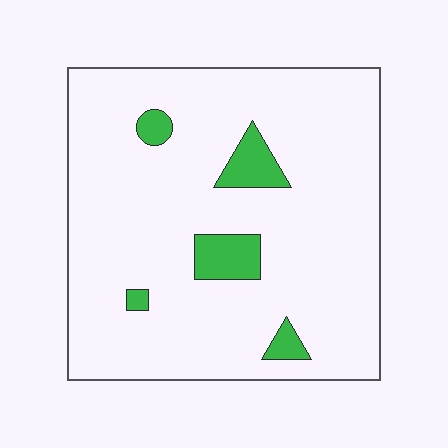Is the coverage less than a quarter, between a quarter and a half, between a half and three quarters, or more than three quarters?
Less than a quarter.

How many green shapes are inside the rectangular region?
5.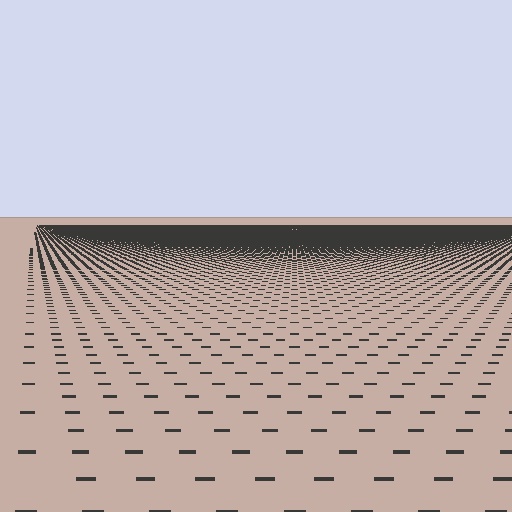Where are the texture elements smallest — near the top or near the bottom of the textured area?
Near the top.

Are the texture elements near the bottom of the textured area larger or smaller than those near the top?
Larger. Near the bottom, elements are closer to the viewer and appear at a bigger on-screen size.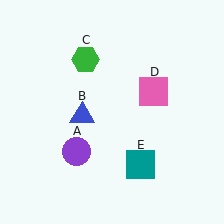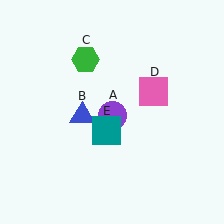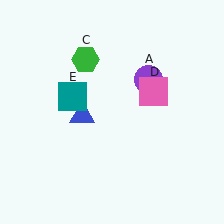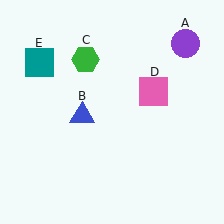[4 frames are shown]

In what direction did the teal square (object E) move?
The teal square (object E) moved up and to the left.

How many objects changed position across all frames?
2 objects changed position: purple circle (object A), teal square (object E).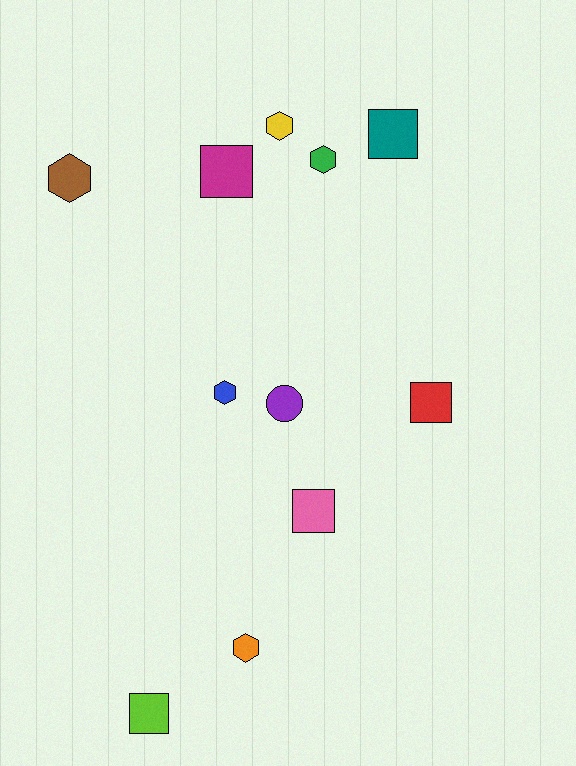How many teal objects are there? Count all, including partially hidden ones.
There is 1 teal object.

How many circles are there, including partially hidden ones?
There is 1 circle.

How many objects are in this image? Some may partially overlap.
There are 11 objects.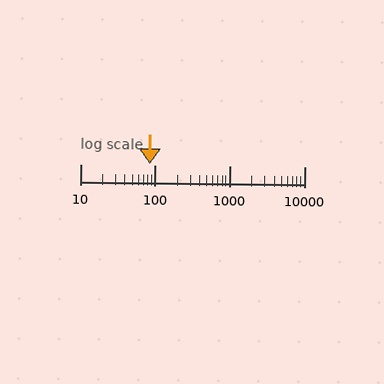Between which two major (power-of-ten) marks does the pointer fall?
The pointer is between 10 and 100.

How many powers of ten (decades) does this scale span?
The scale spans 3 decades, from 10 to 10000.